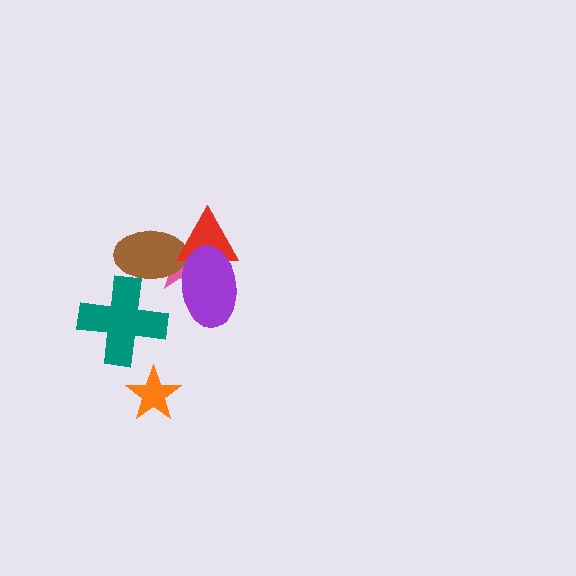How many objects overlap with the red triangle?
3 objects overlap with the red triangle.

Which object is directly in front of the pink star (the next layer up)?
The brown ellipse is directly in front of the pink star.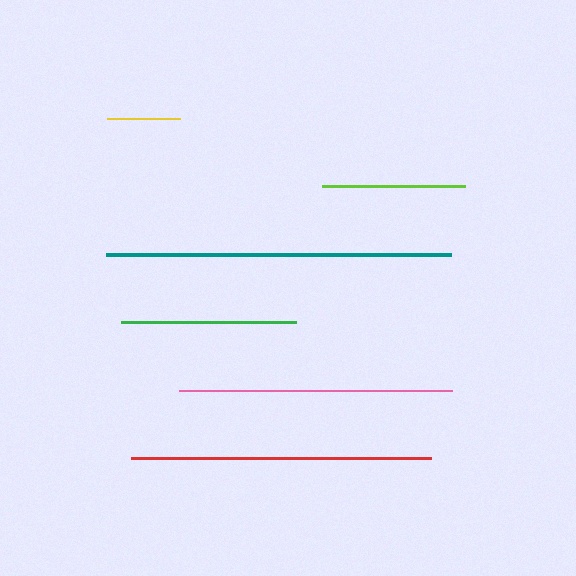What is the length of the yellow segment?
The yellow segment is approximately 74 pixels long.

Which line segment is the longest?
The teal line is the longest at approximately 345 pixels.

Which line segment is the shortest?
The yellow line is the shortest at approximately 74 pixels.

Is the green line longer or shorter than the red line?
The red line is longer than the green line.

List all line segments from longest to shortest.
From longest to shortest: teal, red, pink, green, lime, yellow.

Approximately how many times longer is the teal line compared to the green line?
The teal line is approximately 2.0 times the length of the green line.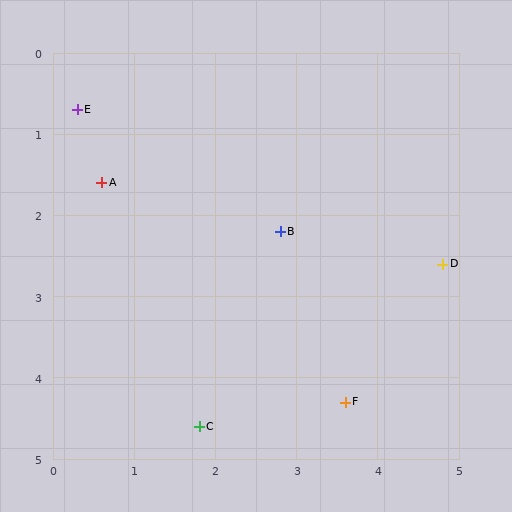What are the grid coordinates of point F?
Point F is at approximately (3.6, 4.3).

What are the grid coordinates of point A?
Point A is at approximately (0.6, 1.6).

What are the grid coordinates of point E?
Point E is at approximately (0.3, 0.7).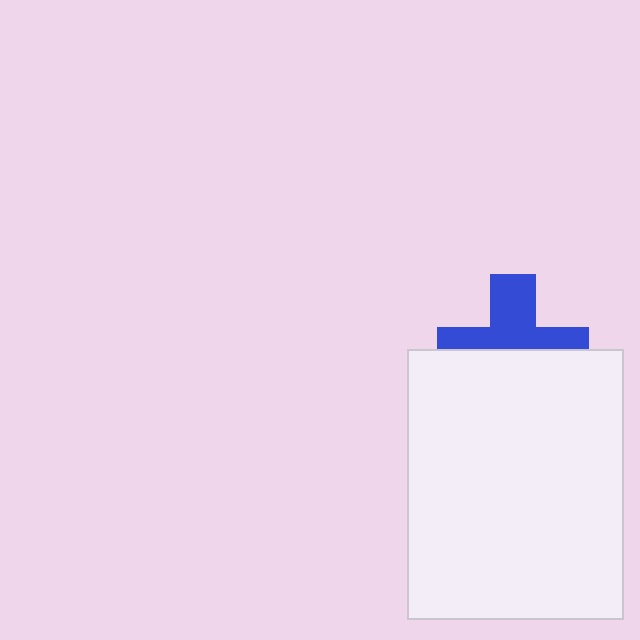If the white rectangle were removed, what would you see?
You would see the complete blue cross.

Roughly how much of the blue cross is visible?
About half of it is visible (roughly 49%).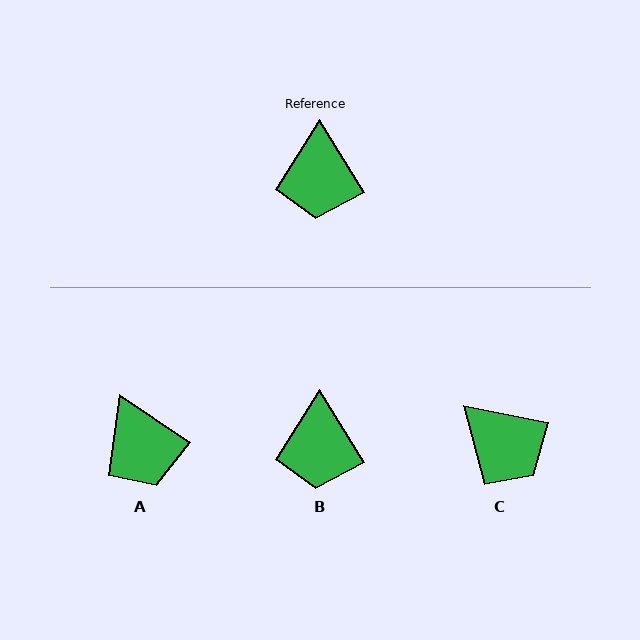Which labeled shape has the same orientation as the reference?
B.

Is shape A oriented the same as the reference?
No, it is off by about 24 degrees.